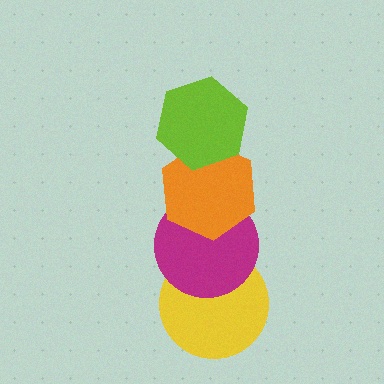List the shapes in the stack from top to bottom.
From top to bottom: the lime hexagon, the orange hexagon, the magenta circle, the yellow circle.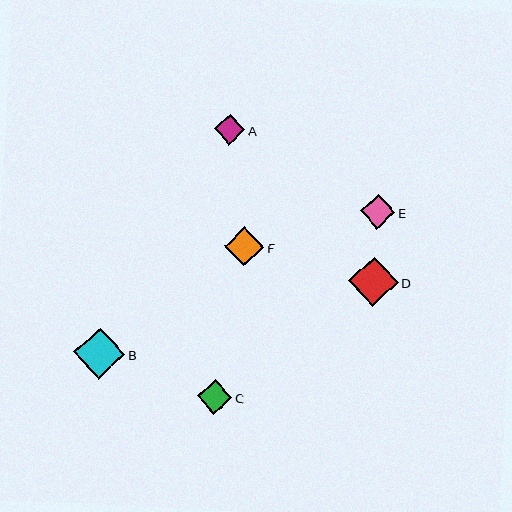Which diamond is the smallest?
Diamond A is the smallest with a size of approximately 30 pixels.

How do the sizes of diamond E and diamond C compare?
Diamond E and diamond C are approximately the same size.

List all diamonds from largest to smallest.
From largest to smallest: B, D, F, E, C, A.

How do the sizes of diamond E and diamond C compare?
Diamond E and diamond C are approximately the same size.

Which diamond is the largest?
Diamond B is the largest with a size of approximately 51 pixels.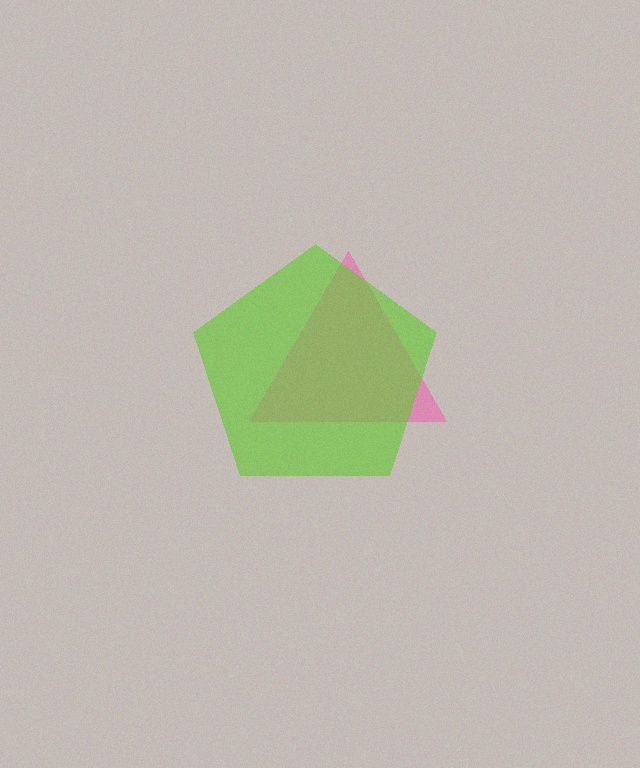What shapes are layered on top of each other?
The layered shapes are: a pink triangle, a lime pentagon.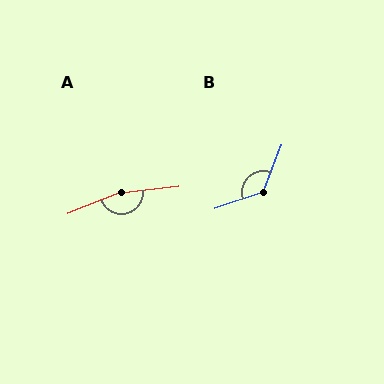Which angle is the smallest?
B, at approximately 130 degrees.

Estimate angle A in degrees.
Approximately 164 degrees.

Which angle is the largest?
A, at approximately 164 degrees.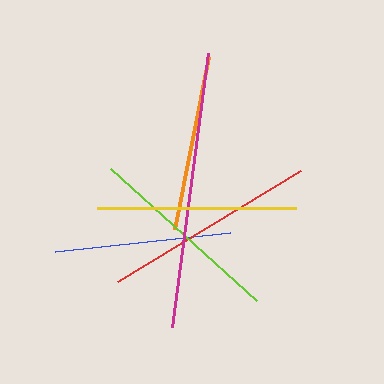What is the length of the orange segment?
The orange segment is approximately 176 pixels long.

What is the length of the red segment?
The red segment is approximately 213 pixels long.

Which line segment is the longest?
The magenta line is the longest at approximately 276 pixels.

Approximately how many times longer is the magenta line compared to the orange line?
The magenta line is approximately 1.6 times the length of the orange line.